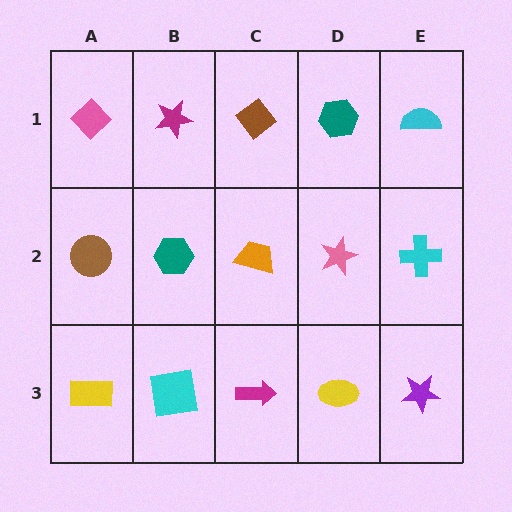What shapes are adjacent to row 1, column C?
An orange trapezoid (row 2, column C), a magenta star (row 1, column B), a teal hexagon (row 1, column D).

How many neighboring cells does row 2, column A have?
3.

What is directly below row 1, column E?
A cyan cross.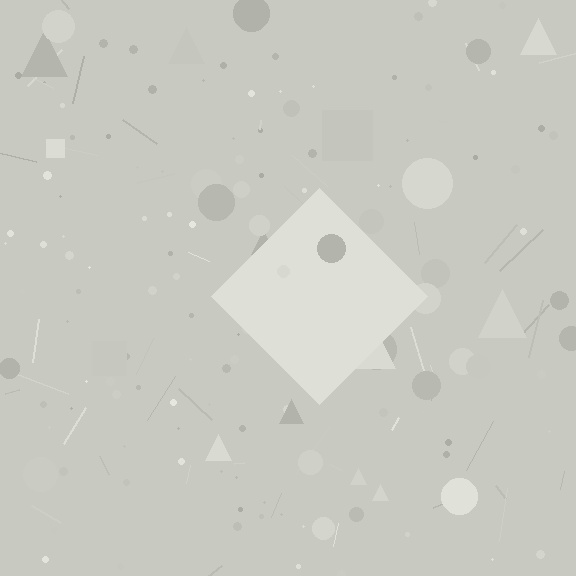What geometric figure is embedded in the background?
A diamond is embedded in the background.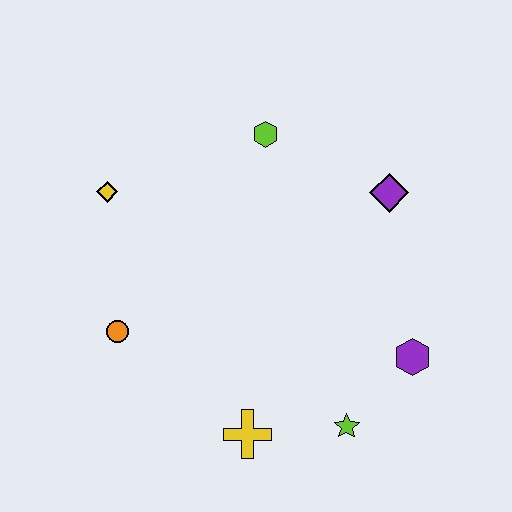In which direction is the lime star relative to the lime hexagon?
The lime star is below the lime hexagon.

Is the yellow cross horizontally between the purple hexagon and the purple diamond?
No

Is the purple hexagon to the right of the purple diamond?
Yes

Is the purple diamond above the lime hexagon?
No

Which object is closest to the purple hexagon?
The lime star is closest to the purple hexagon.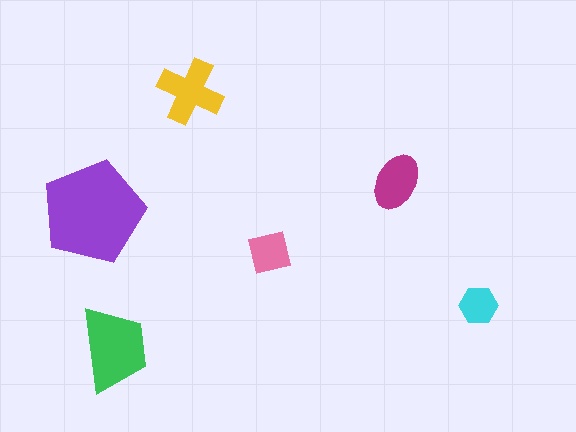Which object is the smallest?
The cyan hexagon.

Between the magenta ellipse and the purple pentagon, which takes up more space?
The purple pentagon.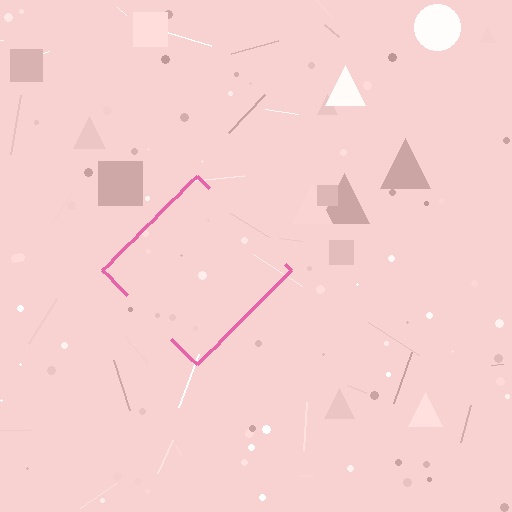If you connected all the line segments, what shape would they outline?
They would outline a diamond.